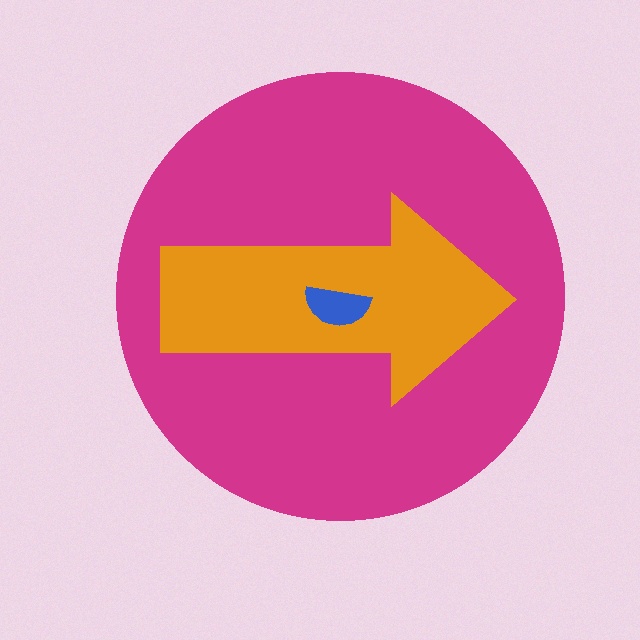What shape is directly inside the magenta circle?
The orange arrow.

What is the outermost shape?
The magenta circle.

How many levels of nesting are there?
3.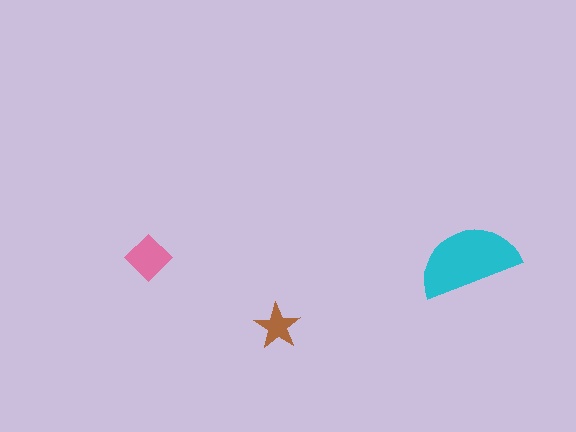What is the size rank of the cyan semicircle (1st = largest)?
1st.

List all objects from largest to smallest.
The cyan semicircle, the pink diamond, the brown star.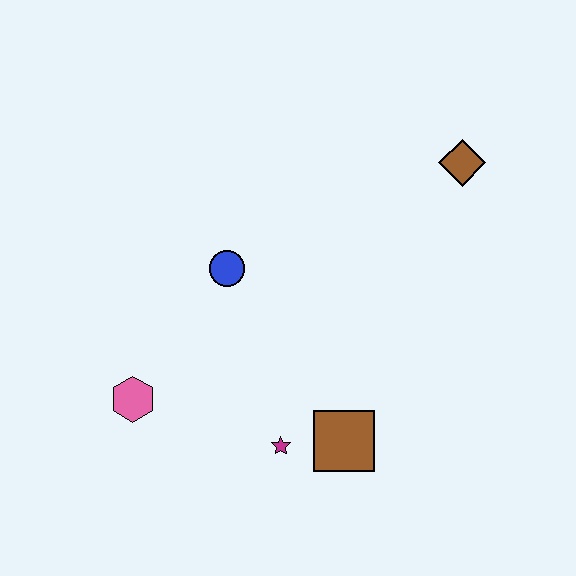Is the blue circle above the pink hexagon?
Yes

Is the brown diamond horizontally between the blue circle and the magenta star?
No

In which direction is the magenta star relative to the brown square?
The magenta star is to the left of the brown square.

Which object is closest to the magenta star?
The brown square is closest to the magenta star.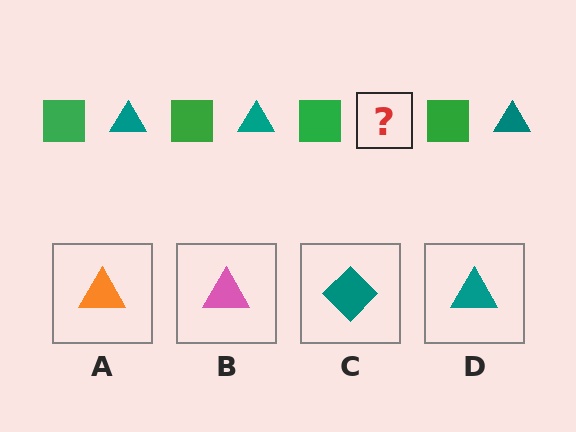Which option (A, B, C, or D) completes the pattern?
D.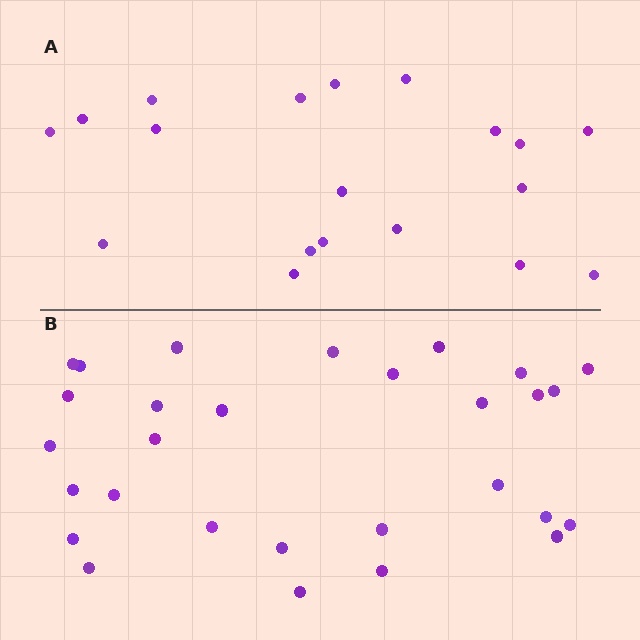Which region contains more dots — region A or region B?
Region B (the bottom region) has more dots.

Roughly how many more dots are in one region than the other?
Region B has roughly 10 or so more dots than region A.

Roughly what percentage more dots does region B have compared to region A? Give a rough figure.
About 55% more.